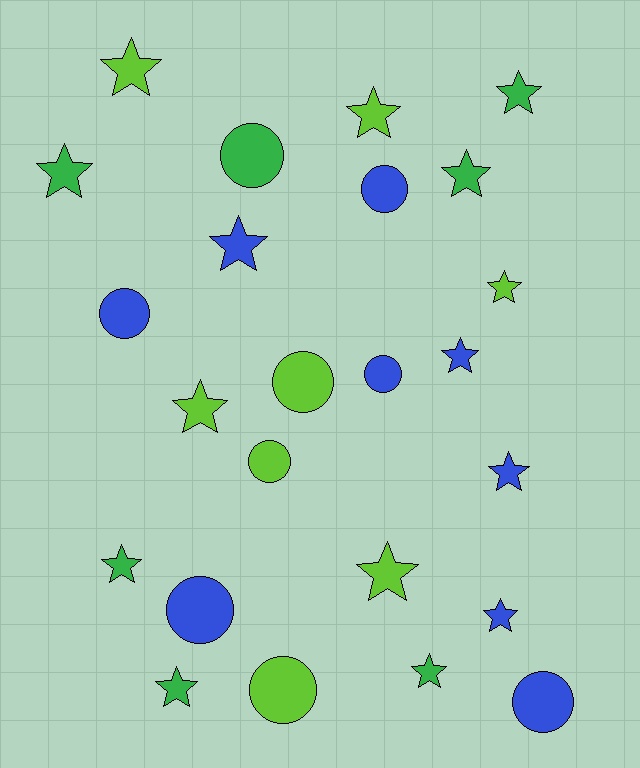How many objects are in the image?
There are 24 objects.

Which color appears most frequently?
Blue, with 9 objects.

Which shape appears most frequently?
Star, with 15 objects.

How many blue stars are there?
There are 4 blue stars.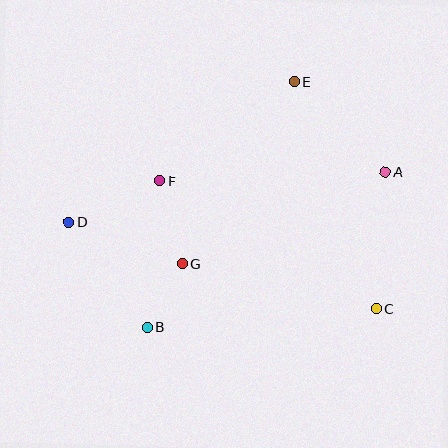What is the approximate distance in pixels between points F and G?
The distance between F and G is approximately 85 pixels.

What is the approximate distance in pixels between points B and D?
The distance between B and D is approximately 131 pixels.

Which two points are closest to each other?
Points B and G are closest to each other.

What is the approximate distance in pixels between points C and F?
The distance between C and F is approximately 251 pixels.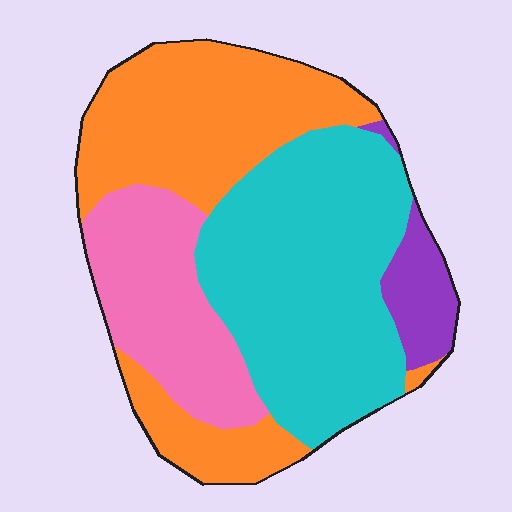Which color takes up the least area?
Purple, at roughly 5%.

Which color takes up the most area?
Cyan, at roughly 40%.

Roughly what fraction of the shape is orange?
Orange takes up about one third (1/3) of the shape.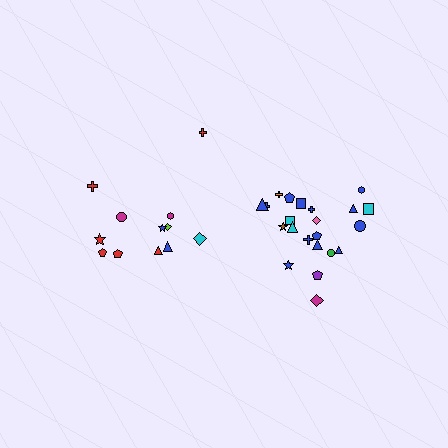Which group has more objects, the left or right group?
The right group.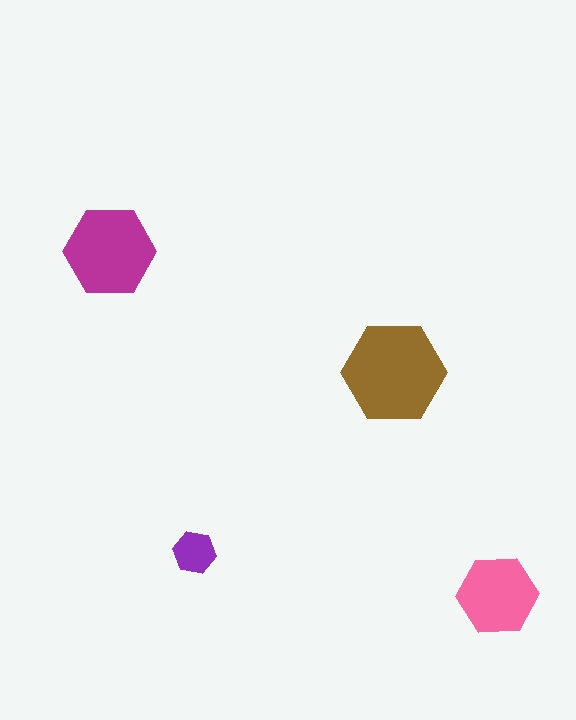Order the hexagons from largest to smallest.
the brown one, the magenta one, the pink one, the purple one.